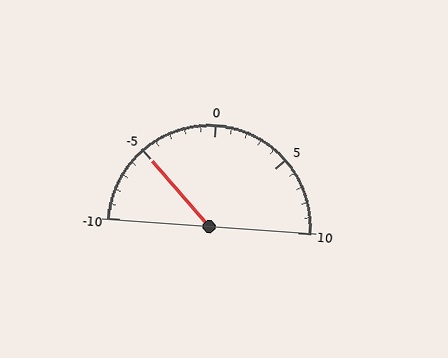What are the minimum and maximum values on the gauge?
The gauge ranges from -10 to 10.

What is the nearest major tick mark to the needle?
The nearest major tick mark is -5.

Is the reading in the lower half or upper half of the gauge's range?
The reading is in the lower half of the range (-10 to 10).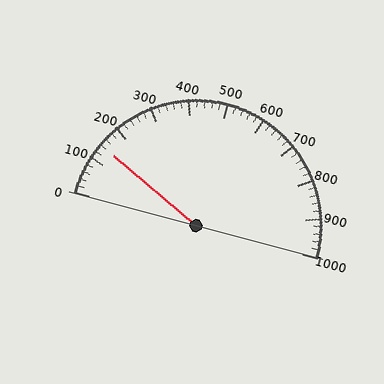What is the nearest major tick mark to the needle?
The nearest major tick mark is 100.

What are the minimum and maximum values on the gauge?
The gauge ranges from 0 to 1000.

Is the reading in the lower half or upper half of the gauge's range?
The reading is in the lower half of the range (0 to 1000).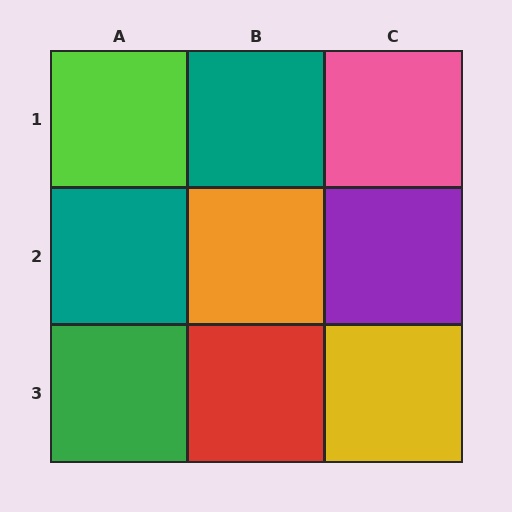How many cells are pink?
1 cell is pink.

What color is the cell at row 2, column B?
Orange.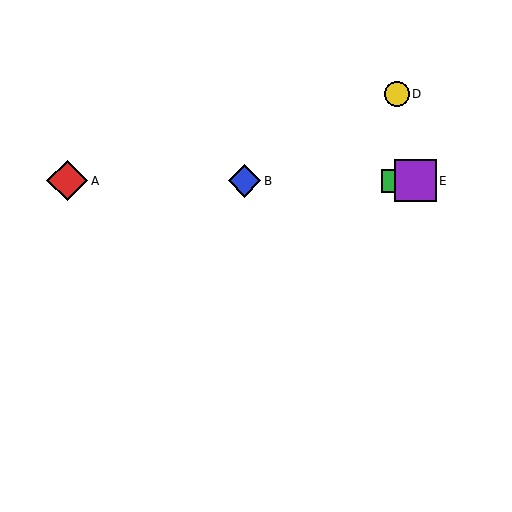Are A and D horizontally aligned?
No, A is at y≈181 and D is at y≈94.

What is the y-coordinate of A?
Object A is at y≈181.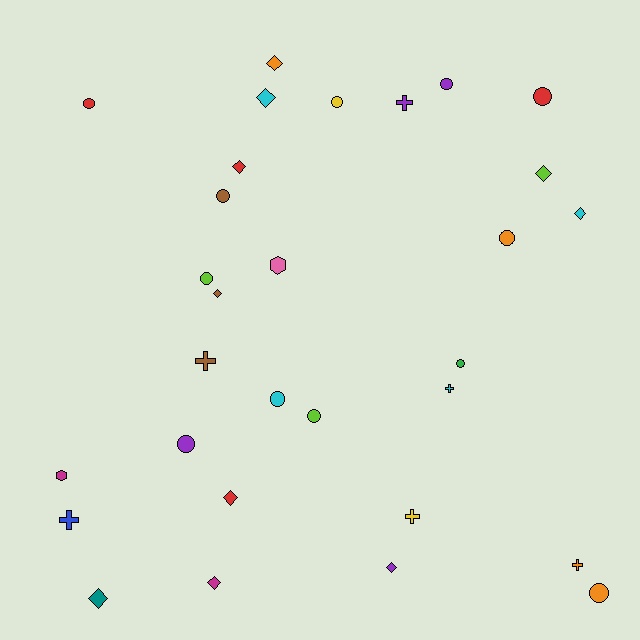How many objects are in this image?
There are 30 objects.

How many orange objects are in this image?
There are 4 orange objects.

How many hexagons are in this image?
There are 2 hexagons.